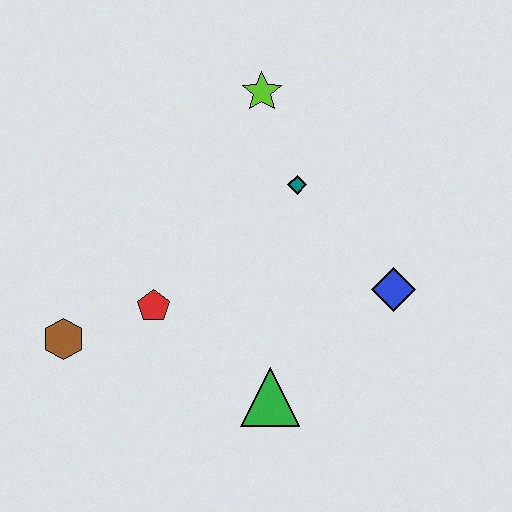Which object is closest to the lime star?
The teal diamond is closest to the lime star.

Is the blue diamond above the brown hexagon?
Yes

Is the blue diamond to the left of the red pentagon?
No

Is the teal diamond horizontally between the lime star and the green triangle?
No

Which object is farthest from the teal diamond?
The brown hexagon is farthest from the teal diamond.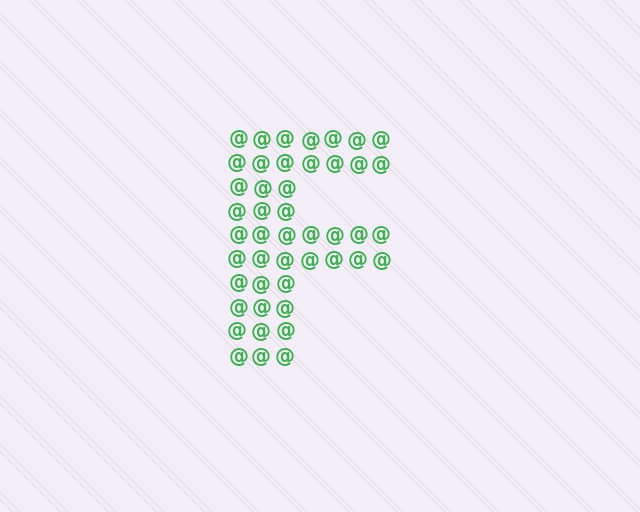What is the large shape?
The large shape is the letter F.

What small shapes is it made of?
It is made of small at signs.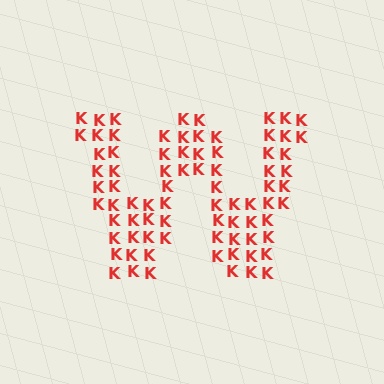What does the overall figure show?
The overall figure shows the letter W.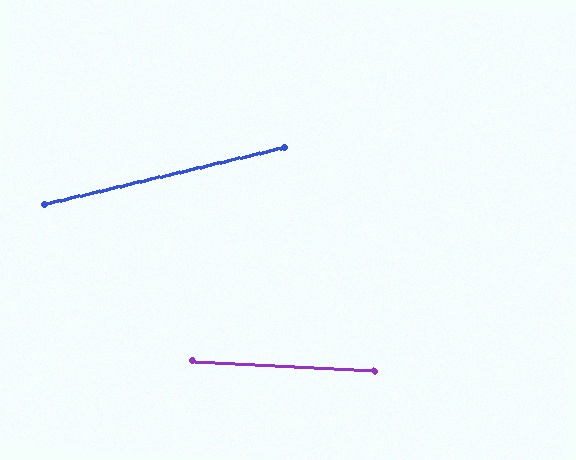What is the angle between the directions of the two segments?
Approximately 17 degrees.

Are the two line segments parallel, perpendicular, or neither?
Neither parallel nor perpendicular — they differ by about 17°.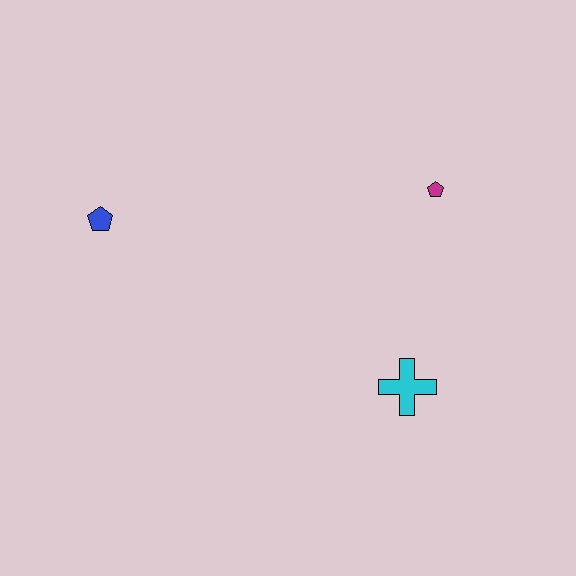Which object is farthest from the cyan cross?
The blue pentagon is farthest from the cyan cross.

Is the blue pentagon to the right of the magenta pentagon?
No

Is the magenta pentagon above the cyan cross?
Yes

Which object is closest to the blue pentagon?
The magenta pentagon is closest to the blue pentagon.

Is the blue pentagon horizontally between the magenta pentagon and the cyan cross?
No